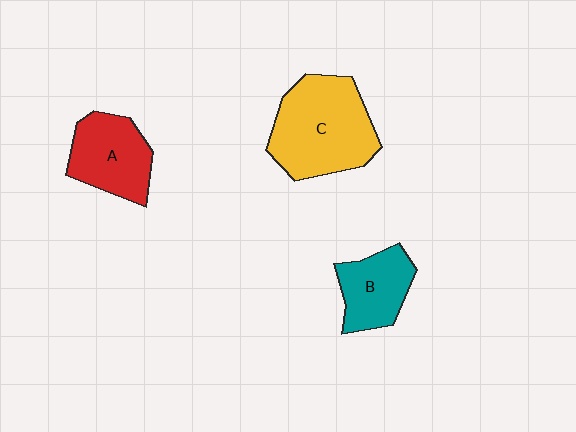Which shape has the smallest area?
Shape B (teal).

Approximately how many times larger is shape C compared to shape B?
Approximately 1.8 times.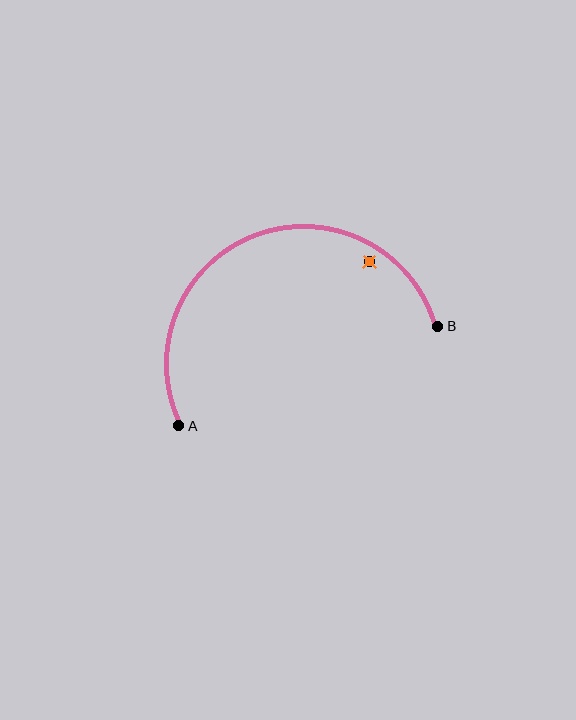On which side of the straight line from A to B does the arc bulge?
The arc bulges above the straight line connecting A and B.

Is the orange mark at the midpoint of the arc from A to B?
No — the orange mark does not lie on the arc at all. It sits slightly inside the curve.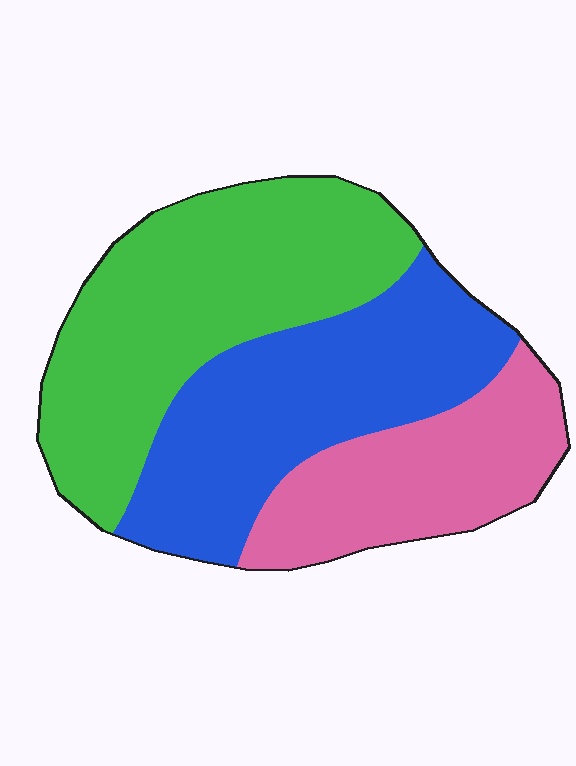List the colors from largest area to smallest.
From largest to smallest: green, blue, pink.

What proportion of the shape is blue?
Blue covers about 35% of the shape.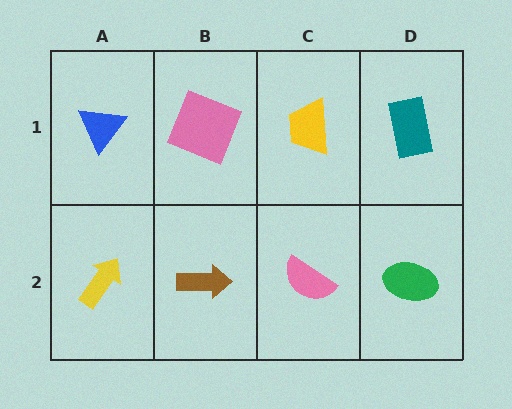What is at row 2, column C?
A pink semicircle.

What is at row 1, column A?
A blue triangle.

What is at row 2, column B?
A brown arrow.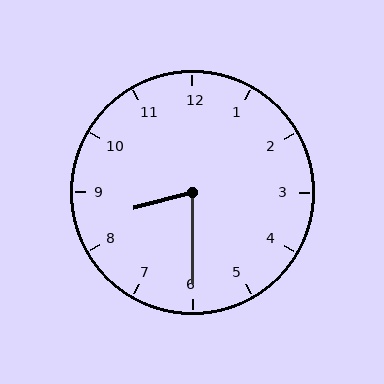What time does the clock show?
8:30.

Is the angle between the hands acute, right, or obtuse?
It is acute.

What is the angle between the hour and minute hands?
Approximately 75 degrees.